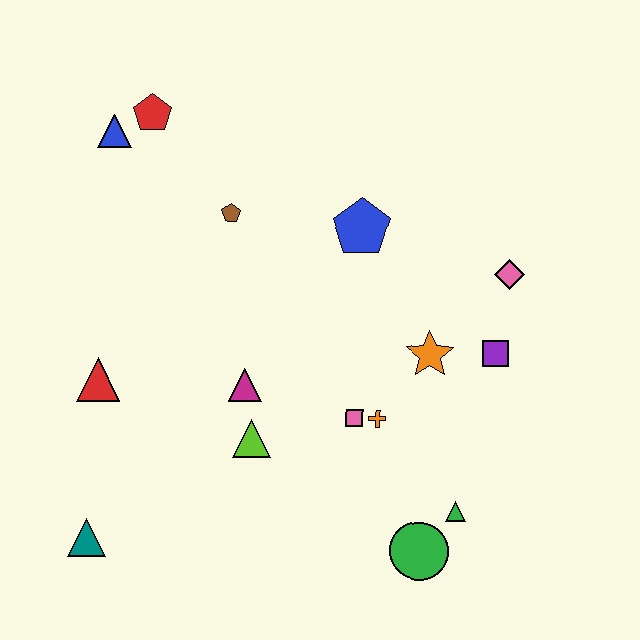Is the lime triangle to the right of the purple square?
No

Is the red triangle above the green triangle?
Yes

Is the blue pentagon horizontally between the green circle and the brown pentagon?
Yes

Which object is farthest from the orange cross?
The blue triangle is farthest from the orange cross.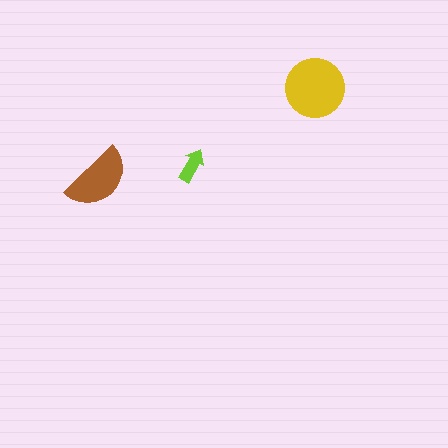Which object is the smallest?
The lime arrow.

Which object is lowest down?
The brown semicircle is bottommost.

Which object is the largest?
The yellow circle.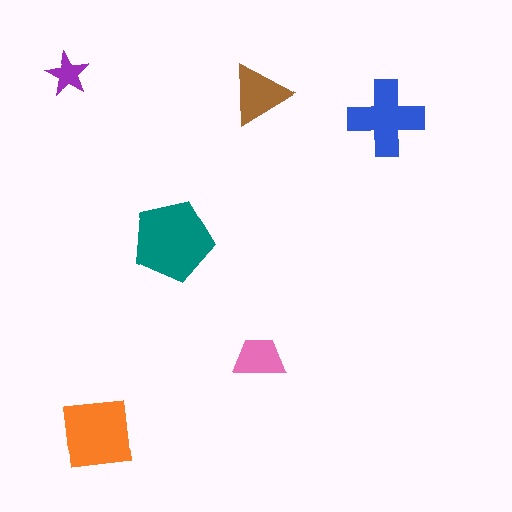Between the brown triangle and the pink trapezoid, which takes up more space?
The brown triangle.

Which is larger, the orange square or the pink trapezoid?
The orange square.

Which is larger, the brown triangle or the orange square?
The orange square.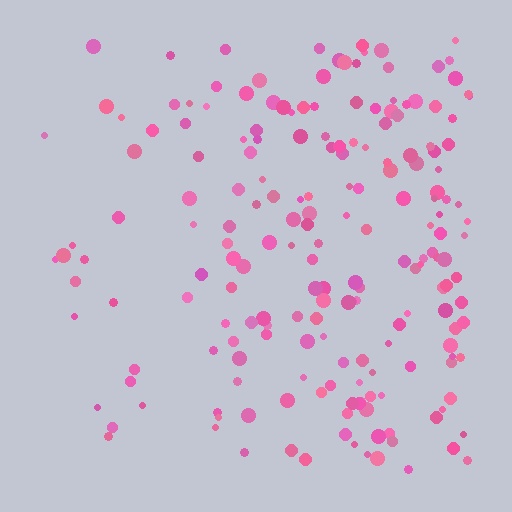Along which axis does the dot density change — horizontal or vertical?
Horizontal.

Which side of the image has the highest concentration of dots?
The right.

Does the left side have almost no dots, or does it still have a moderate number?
Still a moderate number, just noticeably fewer than the right.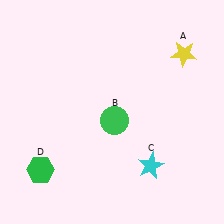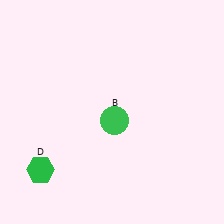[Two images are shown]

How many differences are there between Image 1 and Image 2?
There are 2 differences between the two images.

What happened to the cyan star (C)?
The cyan star (C) was removed in Image 2. It was in the bottom-right area of Image 1.